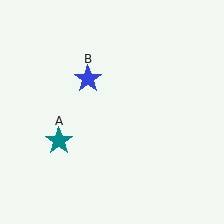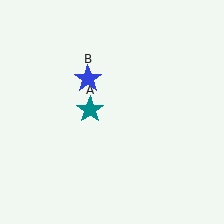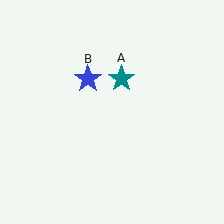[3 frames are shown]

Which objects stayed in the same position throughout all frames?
Blue star (object B) remained stationary.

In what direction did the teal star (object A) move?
The teal star (object A) moved up and to the right.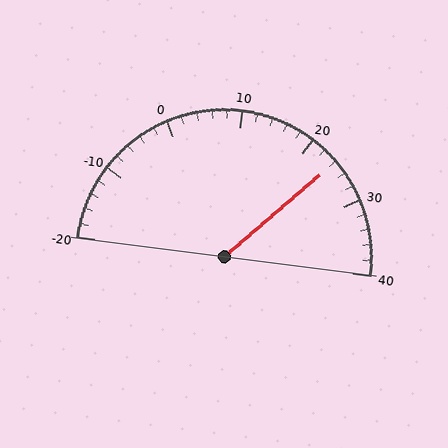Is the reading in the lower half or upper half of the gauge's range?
The reading is in the upper half of the range (-20 to 40).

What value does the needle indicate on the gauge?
The needle indicates approximately 24.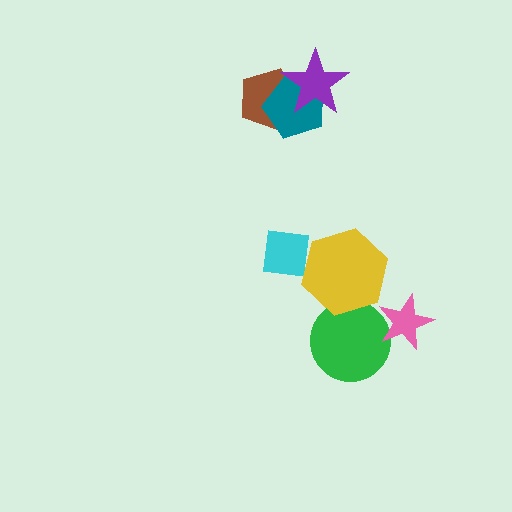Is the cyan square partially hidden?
Yes, it is partially covered by another shape.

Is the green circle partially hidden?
Yes, it is partially covered by another shape.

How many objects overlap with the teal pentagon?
2 objects overlap with the teal pentagon.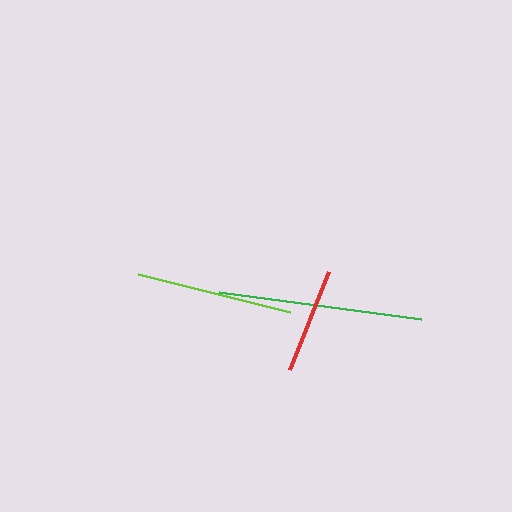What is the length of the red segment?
The red segment is approximately 105 pixels long.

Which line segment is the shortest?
The red line is the shortest at approximately 105 pixels.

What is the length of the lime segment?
The lime segment is approximately 157 pixels long.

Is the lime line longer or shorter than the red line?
The lime line is longer than the red line.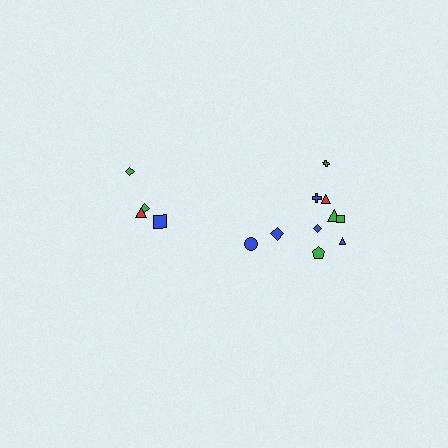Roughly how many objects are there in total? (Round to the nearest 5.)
Roughly 15 objects in total.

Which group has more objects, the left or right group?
The right group.